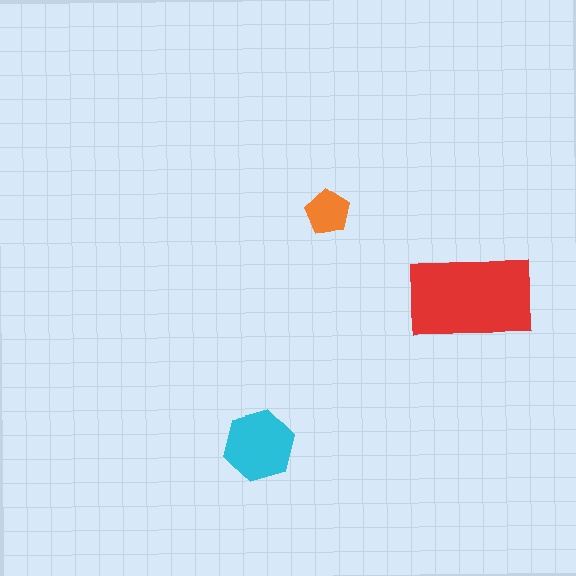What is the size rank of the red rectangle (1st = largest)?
1st.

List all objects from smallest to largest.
The orange pentagon, the cyan hexagon, the red rectangle.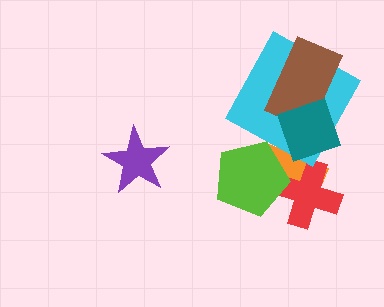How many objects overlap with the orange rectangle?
3 objects overlap with the orange rectangle.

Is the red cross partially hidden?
Yes, it is partially covered by another shape.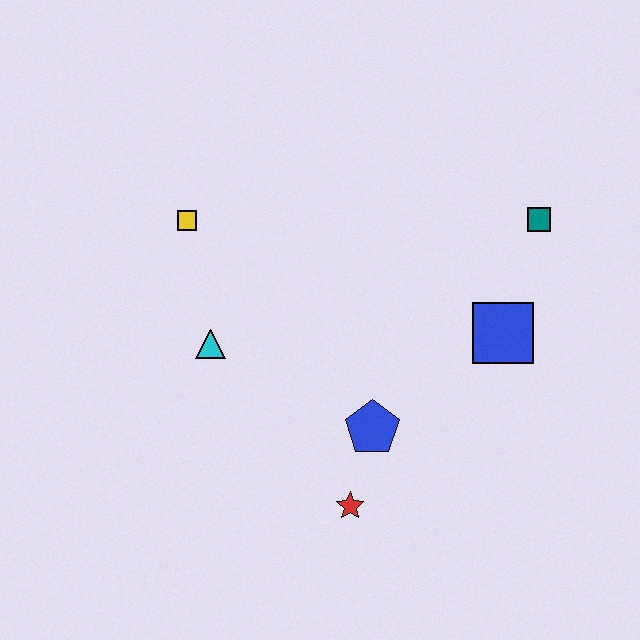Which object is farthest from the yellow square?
The teal square is farthest from the yellow square.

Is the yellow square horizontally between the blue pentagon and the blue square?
No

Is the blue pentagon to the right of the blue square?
No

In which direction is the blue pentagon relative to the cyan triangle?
The blue pentagon is to the right of the cyan triangle.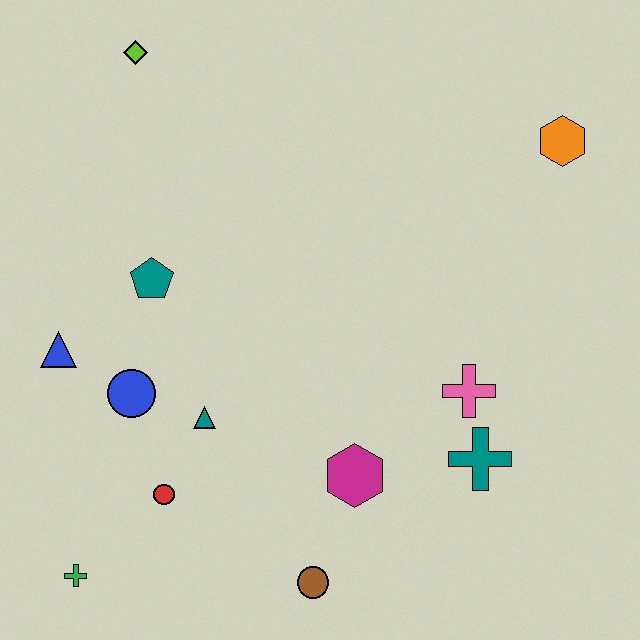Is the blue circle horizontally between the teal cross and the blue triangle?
Yes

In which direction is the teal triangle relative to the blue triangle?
The teal triangle is to the right of the blue triangle.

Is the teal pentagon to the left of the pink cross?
Yes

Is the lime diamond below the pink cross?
No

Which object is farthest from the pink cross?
The lime diamond is farthest from the pink cross.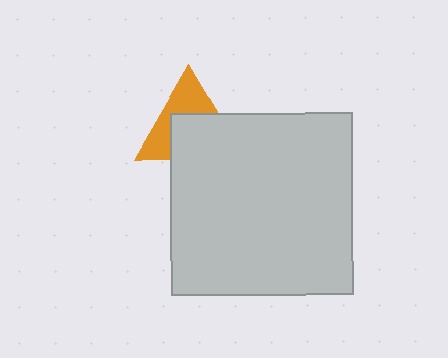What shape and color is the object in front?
The object in front is a light gray square.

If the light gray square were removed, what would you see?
You would see the complete orange triangle.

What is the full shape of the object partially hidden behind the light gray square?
The partially hidden object is an orange triangle.